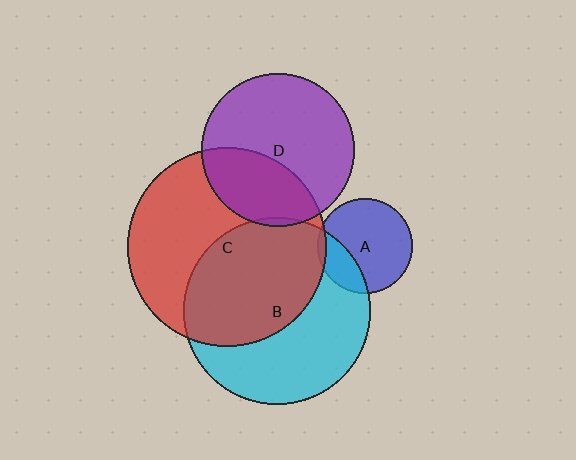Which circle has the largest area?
Circle C (red).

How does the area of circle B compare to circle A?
Approximately 3.9 times.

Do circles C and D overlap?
Yes.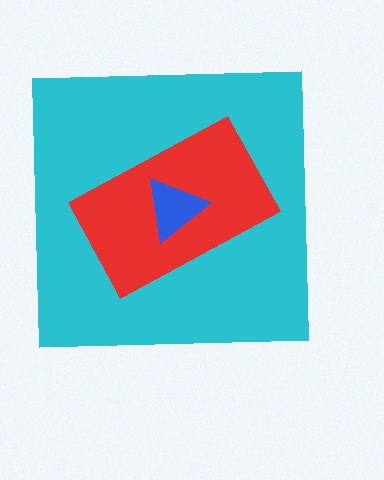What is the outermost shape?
The cyan square.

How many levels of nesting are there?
3.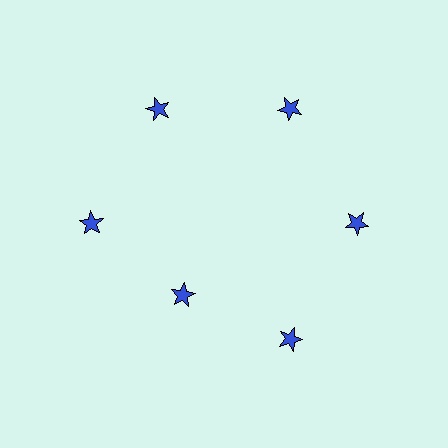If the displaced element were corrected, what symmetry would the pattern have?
It would have 6-fold rotational symmetry — the pattern would map onto itself every 60 degrees.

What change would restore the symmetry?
The symmetry would be restored by moving it outward, back onto the ring so that all 6 stars sit at equal angles and equal distance from the center.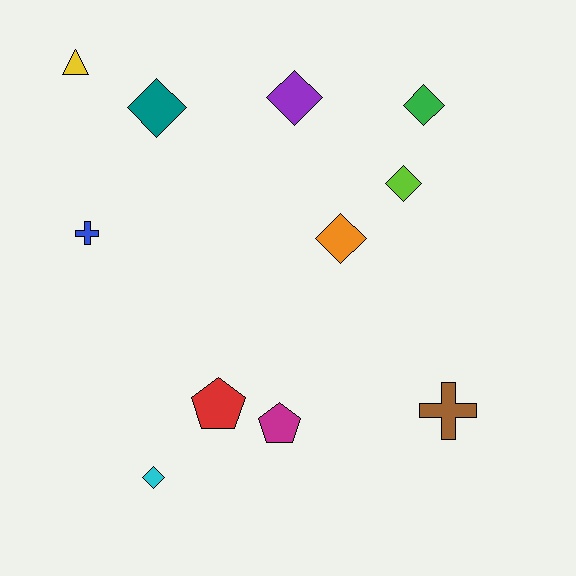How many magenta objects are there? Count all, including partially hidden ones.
There is 1 magenta object.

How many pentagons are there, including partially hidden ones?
There are 2 pentagons.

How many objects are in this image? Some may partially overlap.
There are 11 objects.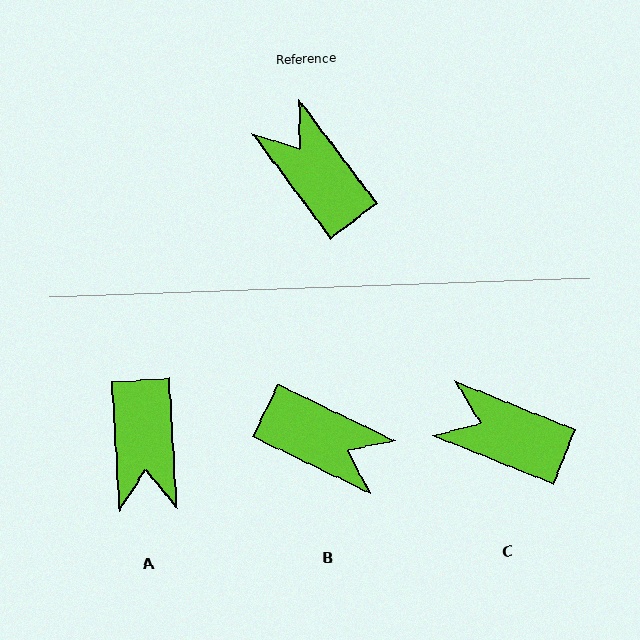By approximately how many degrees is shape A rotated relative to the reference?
Approximately 147 degrees counter-clockwise.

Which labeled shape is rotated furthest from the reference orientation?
B, about 153 degrees away.